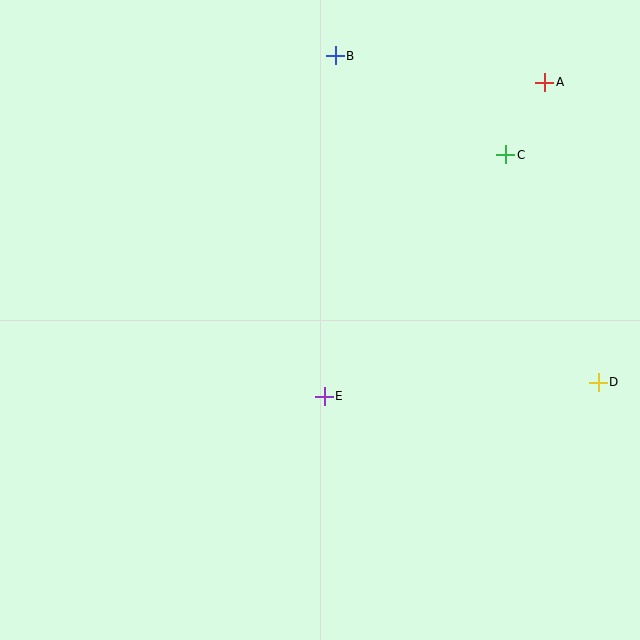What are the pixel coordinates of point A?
Point A is at (545, 82).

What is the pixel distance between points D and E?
The distance between D and E is 274 pixels.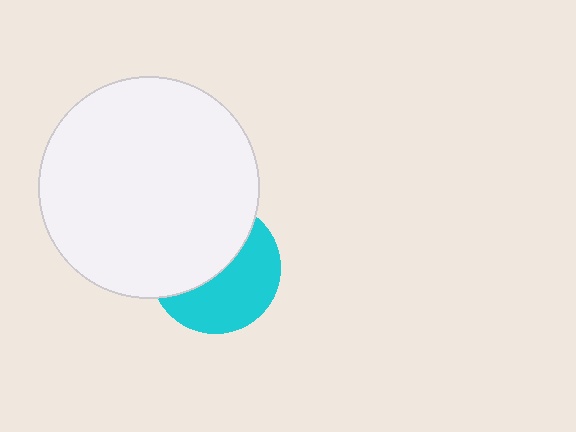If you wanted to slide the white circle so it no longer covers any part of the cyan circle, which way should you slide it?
Slide it toward the upper-left — that is the most direct way to separate the two shapes.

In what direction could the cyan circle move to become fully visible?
The cyan circle could move toward the lower-right. That would shift it out from behind the white circle entirely.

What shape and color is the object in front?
The object in front is a white circle.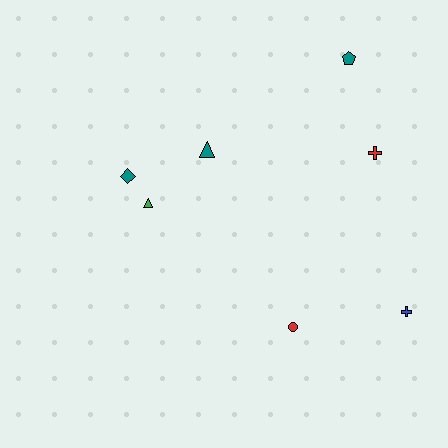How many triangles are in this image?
There are 2 triangles.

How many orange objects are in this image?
There are no orange objects.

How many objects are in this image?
There are 7 objects.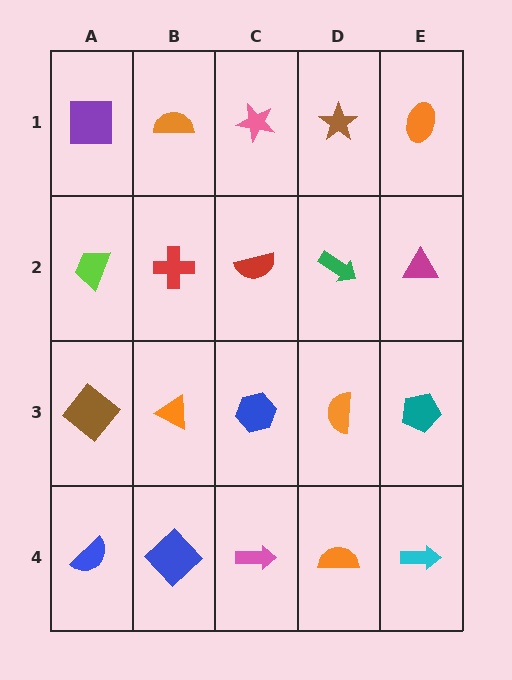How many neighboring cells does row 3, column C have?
4.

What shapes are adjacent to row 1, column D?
A green arrow (row 2, column D), a pink star (row 1, column C), an orange ellipse (row 1, column E).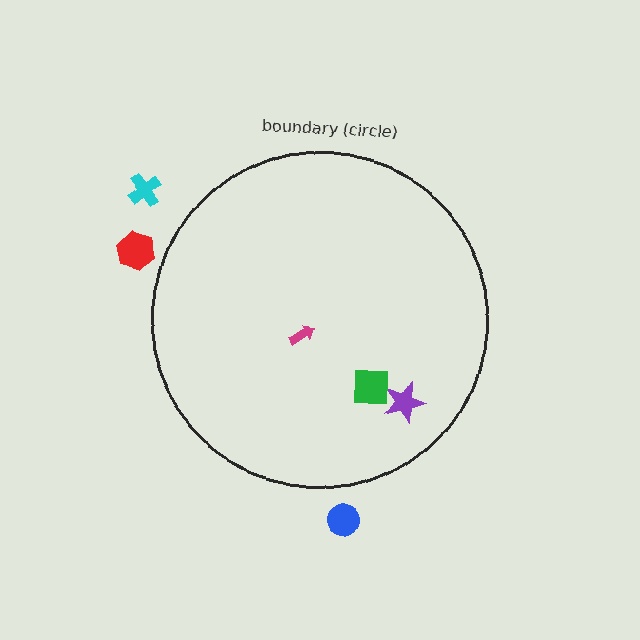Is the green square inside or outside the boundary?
Inside.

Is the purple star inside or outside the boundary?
Inside.